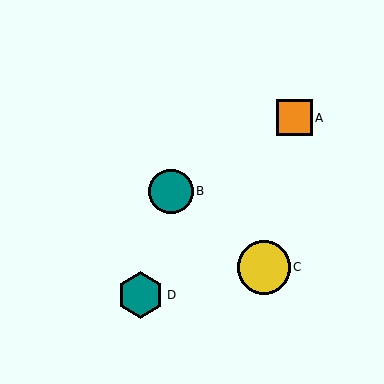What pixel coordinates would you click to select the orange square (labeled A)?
Click at (294, 118) to select the orange square A.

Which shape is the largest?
The yellow circle (labeled C) is the largest.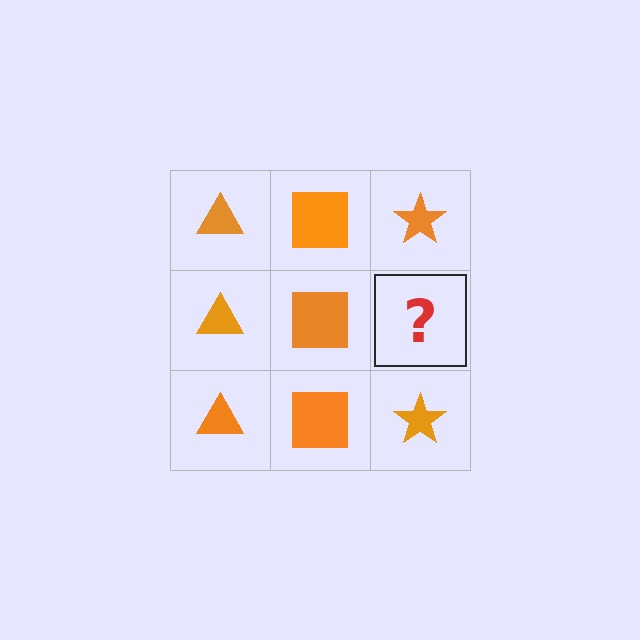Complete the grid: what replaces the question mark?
The question mark should be replaced with an orange star.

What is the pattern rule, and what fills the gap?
The rule is that each column has a consistent shape. The gap should be filled with an orange star.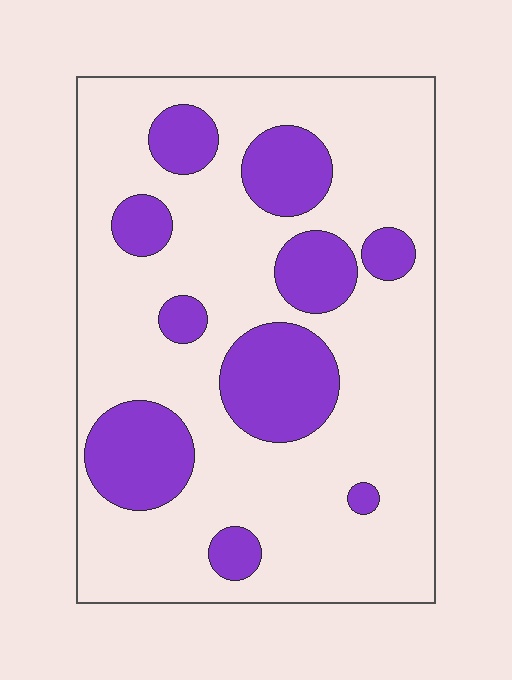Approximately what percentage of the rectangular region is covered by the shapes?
Approximately 25%.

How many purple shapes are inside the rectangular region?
10.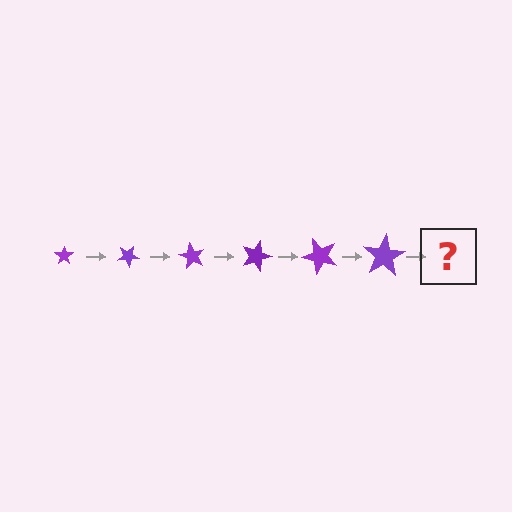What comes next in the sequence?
The next element should be a star, larger than the previous one and rotated 180 degrees from the start.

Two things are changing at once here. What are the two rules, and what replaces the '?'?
The two rules are that the star grows larger each step and it rotates 30 degrees each step. The '?' should be a star, larger than the previous one and rotated 180 degrees from the start.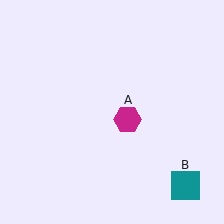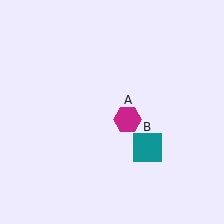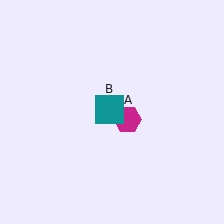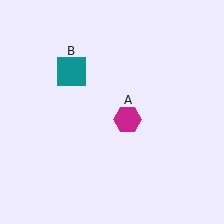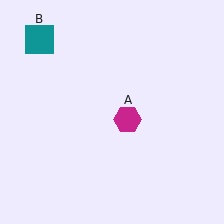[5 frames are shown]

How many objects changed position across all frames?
1 object changed position: teal square (object B).